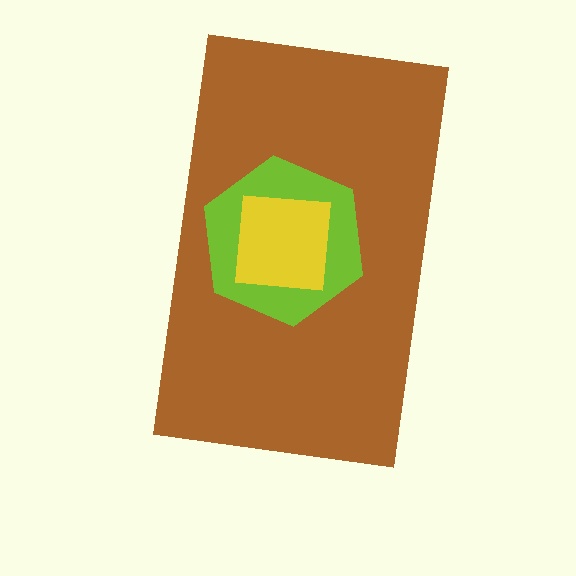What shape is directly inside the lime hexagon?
The yellow square.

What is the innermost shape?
The yellow square.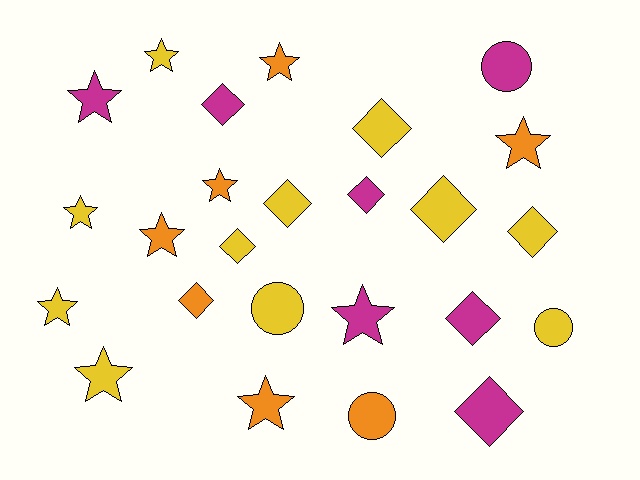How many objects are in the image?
There are 25 objects.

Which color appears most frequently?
Yellow, with 11 objects.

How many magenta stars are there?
There are 2 magenta stars.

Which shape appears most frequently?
Star, with 11 objects.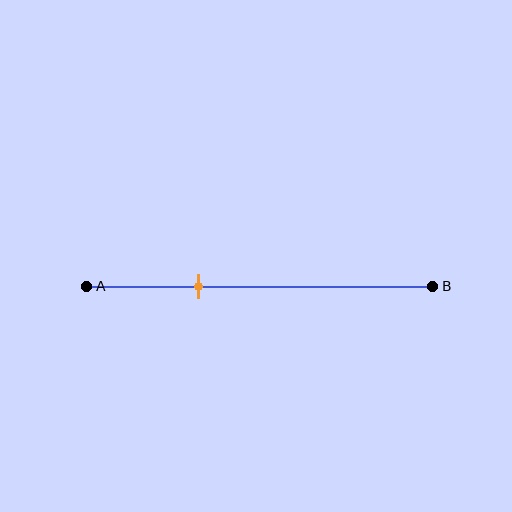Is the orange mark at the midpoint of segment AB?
No, the mark is at about 30% from A, not at the 50% midpoint.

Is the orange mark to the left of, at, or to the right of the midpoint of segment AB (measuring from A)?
The orange mark is to the left of the midpoint of segment AB.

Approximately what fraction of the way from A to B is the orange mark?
The orange mark is approximately 30% of the way from A to B.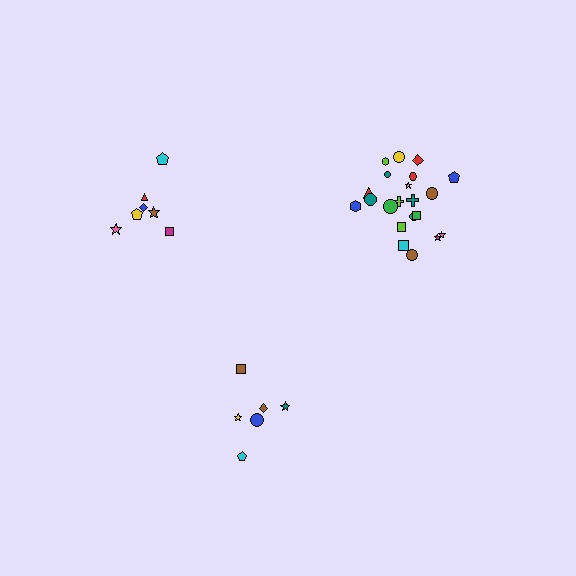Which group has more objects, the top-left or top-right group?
The top-right group.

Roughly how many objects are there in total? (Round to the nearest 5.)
Roughly 35 objects in total.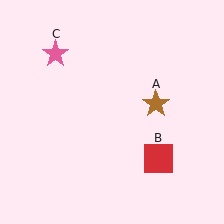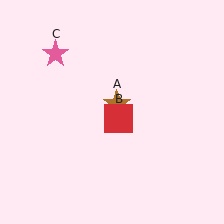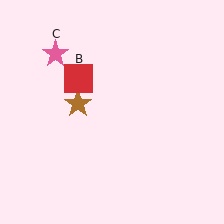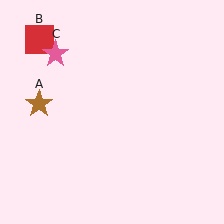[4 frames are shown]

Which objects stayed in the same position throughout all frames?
Pink star (object C) remained stationary.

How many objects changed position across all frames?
2 objects changed position: brown star (object A), red square (object B).